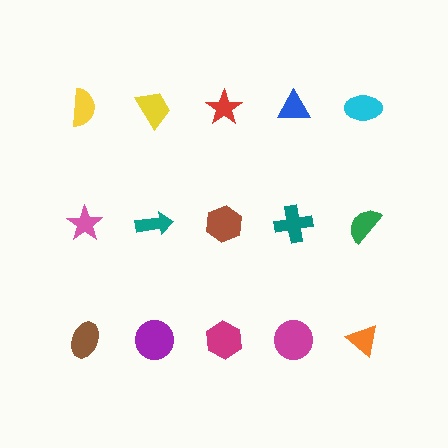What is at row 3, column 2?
A purple circle.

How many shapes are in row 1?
5 shapes.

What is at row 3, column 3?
A magenta hexagon.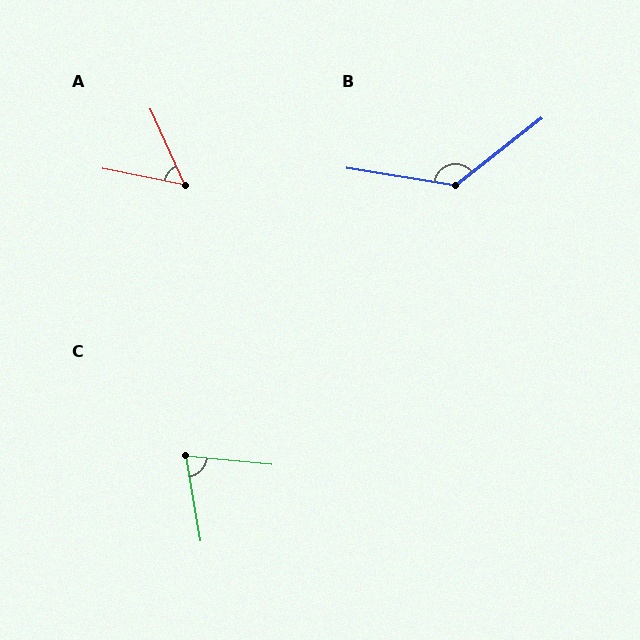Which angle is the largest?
B, at approximately 133 degrees.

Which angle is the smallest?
A, at approximately 55 degrees.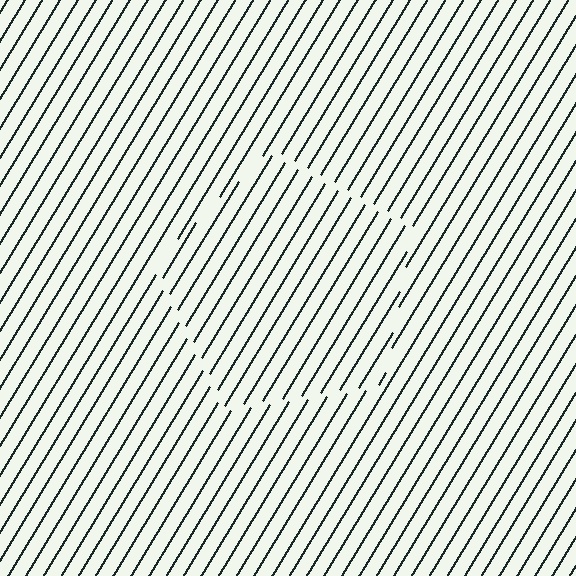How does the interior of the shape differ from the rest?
The interior of the shape contains the same grating, shifted by half a period — the contour is defined by the phase discontinuity where line-ends from the inner and outer gratings abut.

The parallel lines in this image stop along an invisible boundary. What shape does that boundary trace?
An illusory pentagon. The interior of the shape contains the same grating, shifted by half a period — the contour is defined by the phase discontinuity where line-ends from the inner and outer gratings abut.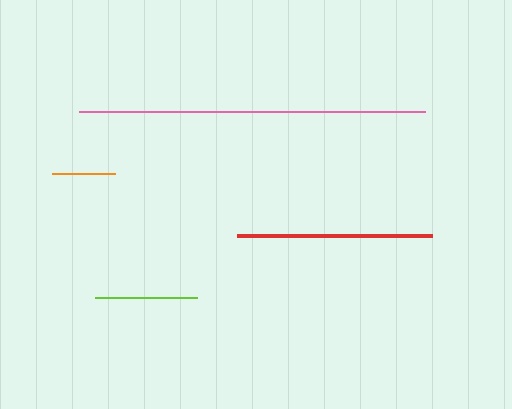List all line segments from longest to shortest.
From longest to shortest: pink, red, lime, orange.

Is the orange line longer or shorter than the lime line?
The lime line is longer than the orange line.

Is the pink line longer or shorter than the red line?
The pink line is longer than the red line.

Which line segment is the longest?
The pink line is the longest at approximately 346 pixels.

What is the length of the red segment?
The red segment is approximately 195 pixels long.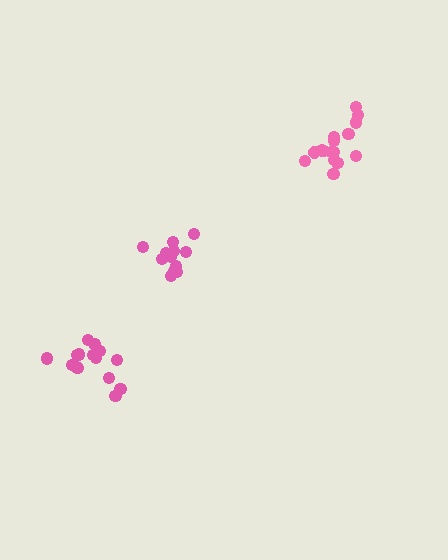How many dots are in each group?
Group 1: 15 dots, Group 2: 12 dots, Group 3: 16 dots (43 total).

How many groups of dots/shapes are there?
There are 3 groups.